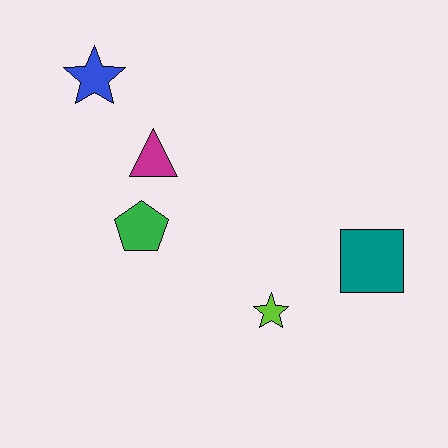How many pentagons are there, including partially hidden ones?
There is 1 pentagon.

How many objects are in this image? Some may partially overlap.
There are 5 objects.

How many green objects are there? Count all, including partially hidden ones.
There is 1 green object.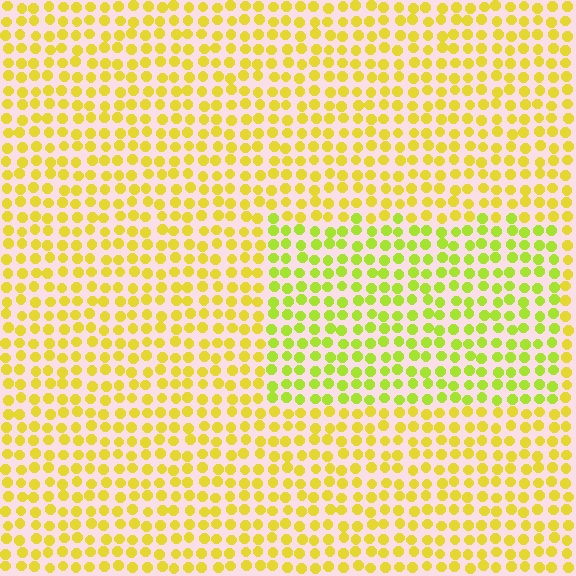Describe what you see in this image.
The image is filled with small yellow elements in a uniform arrangement. A rectangle-shaped region is visible where the elements are tinted to a slightly different hue, forming a subtle color boundary.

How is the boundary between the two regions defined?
The boundary is defined purely by a slight shift in hue (about 26 degrees). Spacing, size, and orientation are identical on both sides.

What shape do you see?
I see a rectangle.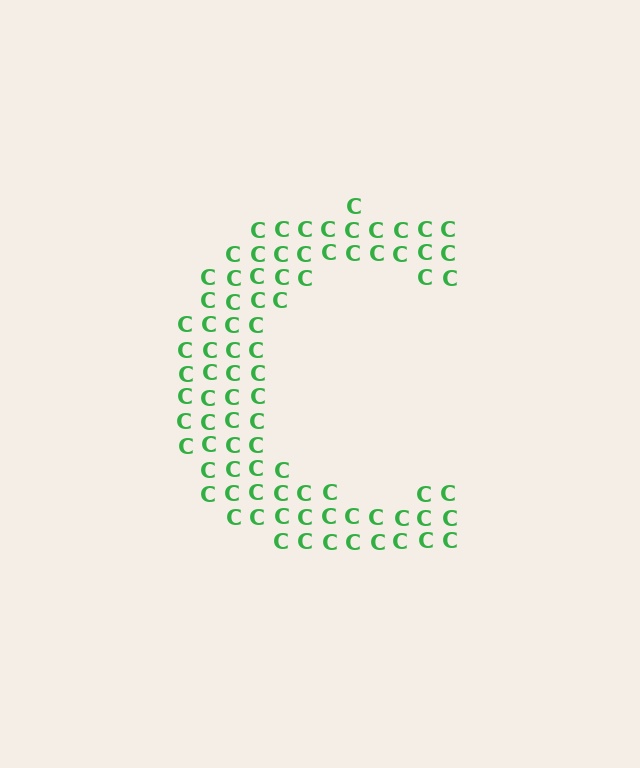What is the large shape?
The large shape is the letter C.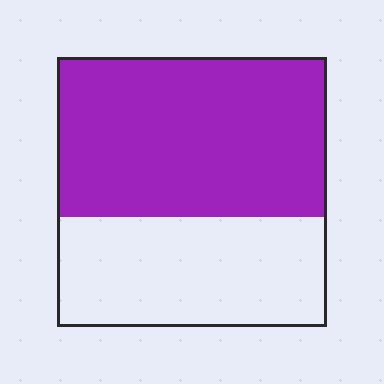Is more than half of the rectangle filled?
Yes.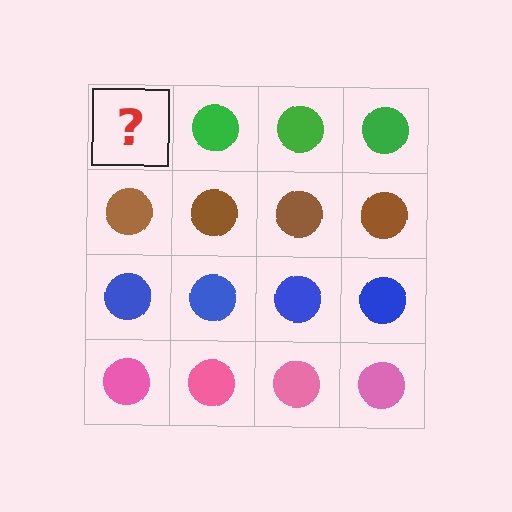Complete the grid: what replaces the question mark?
The question mark should be replaced with a green circle.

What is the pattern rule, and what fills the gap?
The rule is that each row has a consistent color. The gap should be filled with a green circle.